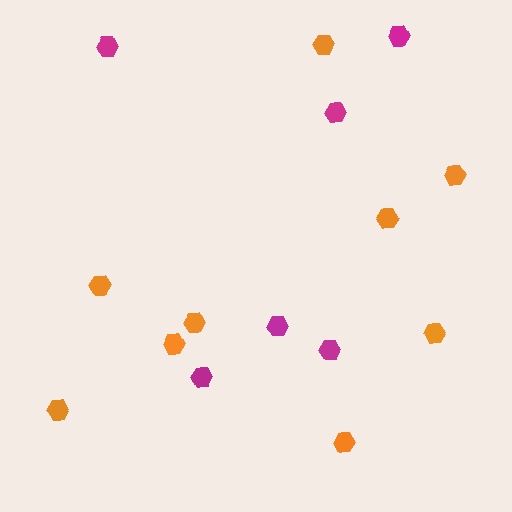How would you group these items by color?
There are 2 groups: one group of orange hexagons (9) and one group of magenta hexagons (6).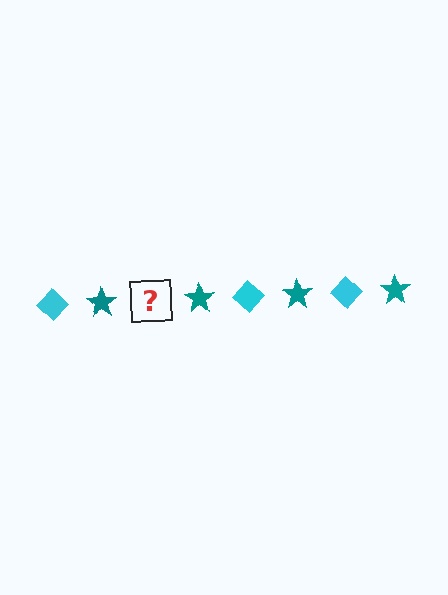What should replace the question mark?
The question mark should be replaced with a cyan diamond.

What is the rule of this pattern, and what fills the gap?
The rule is that the pattern alternates between cyan diamond and teal star. The gap should be filled with a cyan diamond.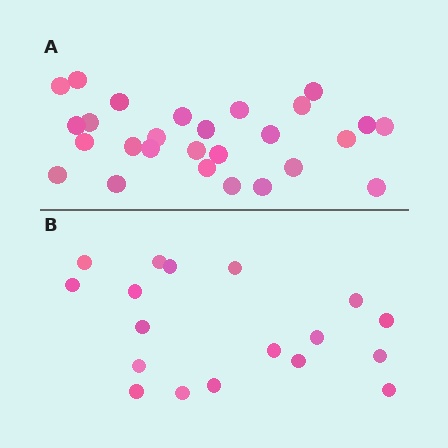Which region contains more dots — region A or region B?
Region A (the top region) has more dots.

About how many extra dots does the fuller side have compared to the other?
Region A has roughly 8 or so more dots than region B.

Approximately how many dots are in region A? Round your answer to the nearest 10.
About 30 dots. (The exact count is 27, which rounds to 30.)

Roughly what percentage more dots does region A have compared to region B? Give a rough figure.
About 50% more.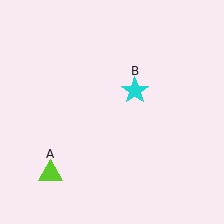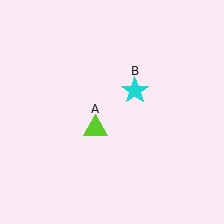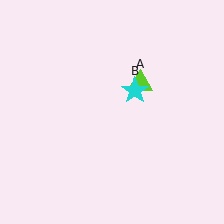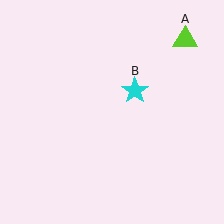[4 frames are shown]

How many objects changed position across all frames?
1 object changed position: lime triangle (object A).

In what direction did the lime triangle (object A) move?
The lime triangle (object A) moved up and to the right.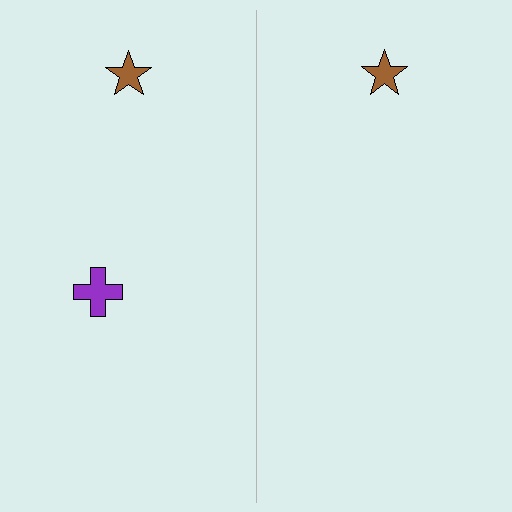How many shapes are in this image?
There are 3 shapes in this image.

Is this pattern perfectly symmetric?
No, the pattern is not perfectly symmetric. A purple cross is missing from the right side.